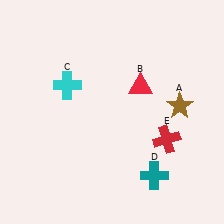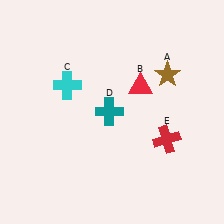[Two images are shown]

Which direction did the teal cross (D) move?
The teal cross (D) moved up.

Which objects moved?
The objects that moved are: the brown star (A), the teal cross (D).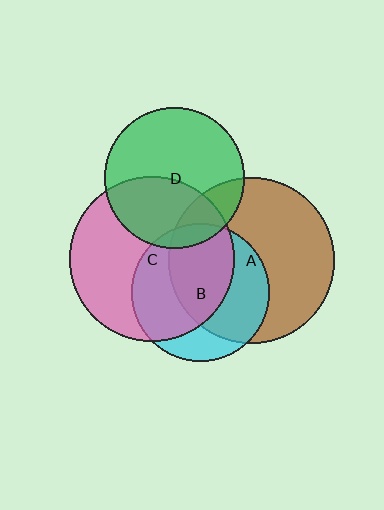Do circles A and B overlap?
Yes.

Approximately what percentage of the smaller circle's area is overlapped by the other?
Approximately 60%.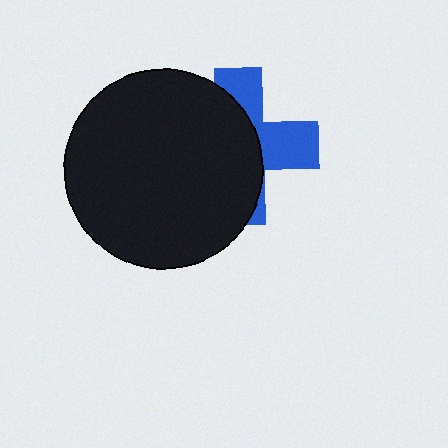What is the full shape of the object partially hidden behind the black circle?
The partially hidden object is a blue cross.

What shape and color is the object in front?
The object in front is a black circle.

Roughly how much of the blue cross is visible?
A small part of it is visible (roughly 39%).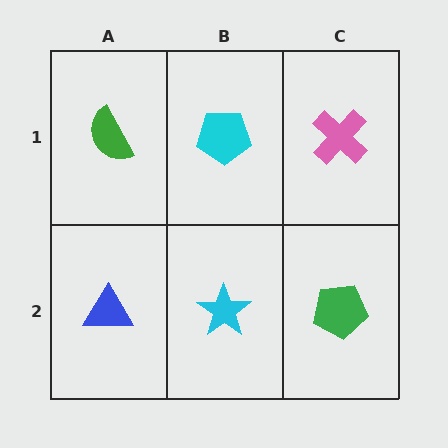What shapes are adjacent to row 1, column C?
A green pentagon (row 2, column C), a cyan pentagon (row 1, column B).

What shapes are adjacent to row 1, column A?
A blue triangle (row 2, column A), a cyan pentagon (row 1, column B).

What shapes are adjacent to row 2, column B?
A cyan pentagon (row 1, column B), a blue triangle (row 2, column A), a green pentagon (row 2, column C).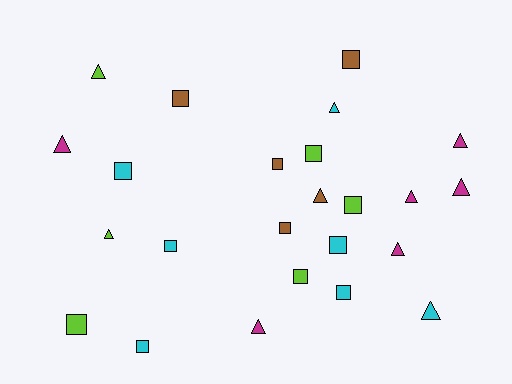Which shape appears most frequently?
Square, with 13 objects.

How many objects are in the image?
There are 24 objects.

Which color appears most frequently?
Cyan, with 7 objects.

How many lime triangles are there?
There are 2 lime triangles.